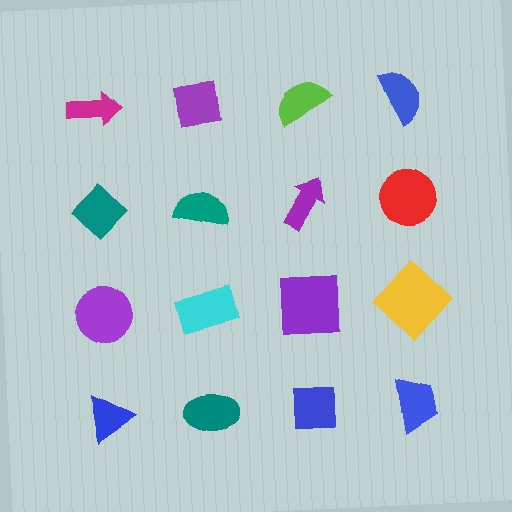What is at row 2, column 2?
A teal semicircle.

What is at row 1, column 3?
A lime semicircle.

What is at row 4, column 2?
A teal ellipse.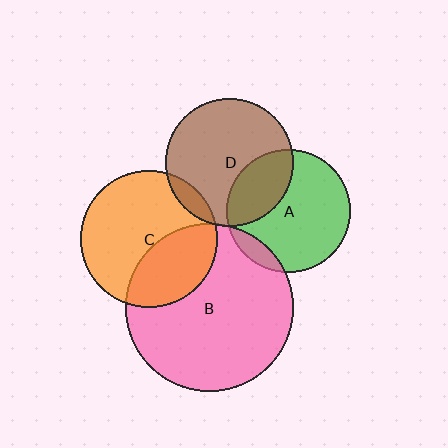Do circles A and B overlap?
Yes.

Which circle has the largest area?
Circle B (pink).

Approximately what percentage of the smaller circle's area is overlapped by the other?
Approximately 10%.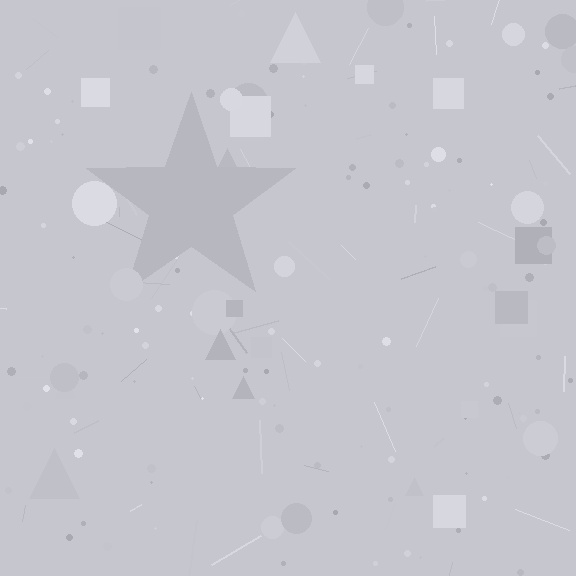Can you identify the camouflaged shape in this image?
The camouflaged shape is a star.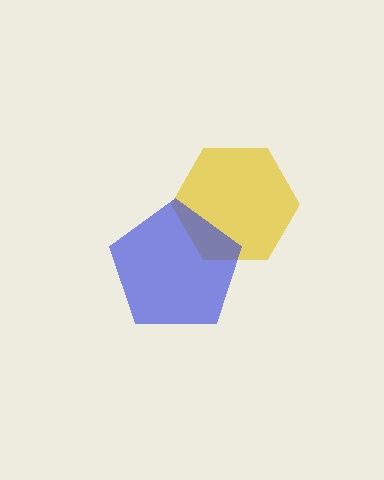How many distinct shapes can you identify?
There are 2 distinct shapes: a yellow hexagon, a blue pentagon.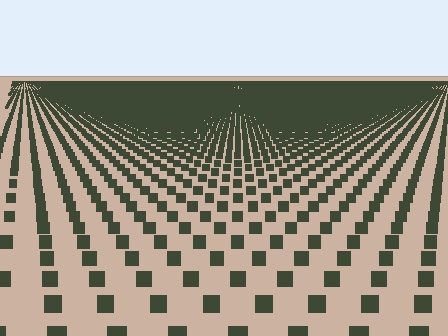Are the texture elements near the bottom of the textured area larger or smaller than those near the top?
Larger. Near the bottom, elements are closer to the viewer and appear at a bigger on-screen size.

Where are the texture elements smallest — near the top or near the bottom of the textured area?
Near the top.